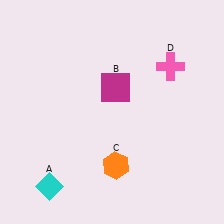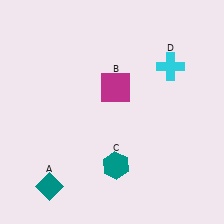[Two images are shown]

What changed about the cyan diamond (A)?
In Image 1, A is cyan. In Image 2, it changed to teal.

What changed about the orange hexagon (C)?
In Image 1, C is orange. In Image 2, it changed to teal.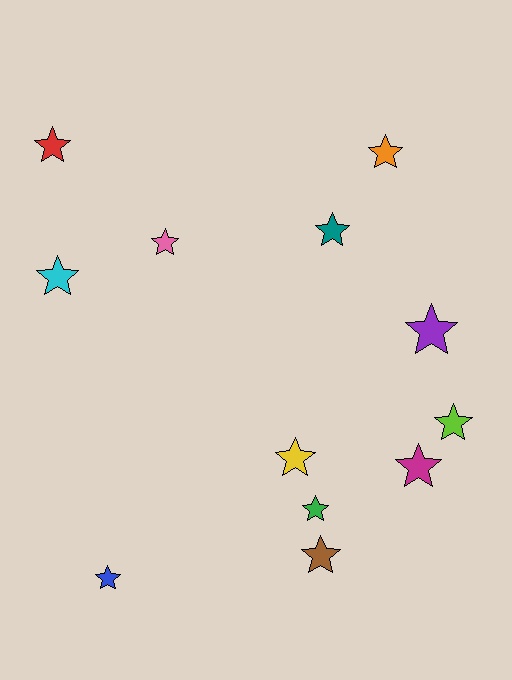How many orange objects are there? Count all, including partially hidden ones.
There is 1 orange object.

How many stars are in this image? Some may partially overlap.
There are 12 stars.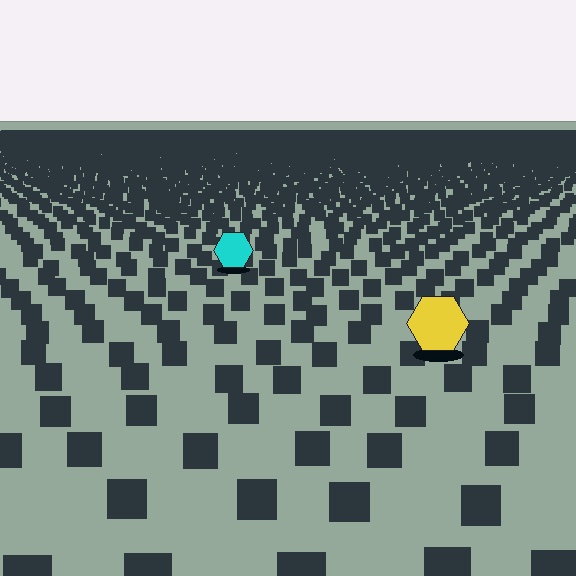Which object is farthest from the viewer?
The cyan hexagon is farthest from the viewer. It appears smaller and the ground texture around it is denser.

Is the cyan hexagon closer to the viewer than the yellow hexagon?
No. The yellow hexagon is closer — you can tell from the texture gradient: the ground texture is coarser near it.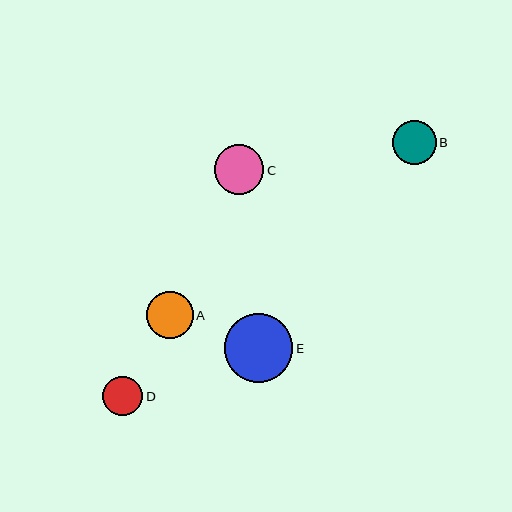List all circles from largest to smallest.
From largest to smallest: E, C, A, B, D.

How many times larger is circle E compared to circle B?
Circle E is approximately 1.6 times the size of circle B.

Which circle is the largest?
Circle E is the largest with a size of approximately 69 pixels.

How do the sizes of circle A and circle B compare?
Circle A and circle B are approximately the same size.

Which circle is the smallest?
Circle D is the smallest with a size of approximately 40 pixels.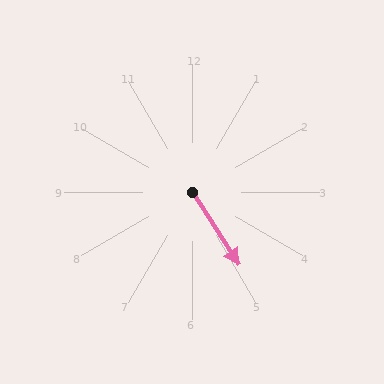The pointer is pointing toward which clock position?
Roughly 5 o'clock.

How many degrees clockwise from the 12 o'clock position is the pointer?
Approximately 147 degrees.